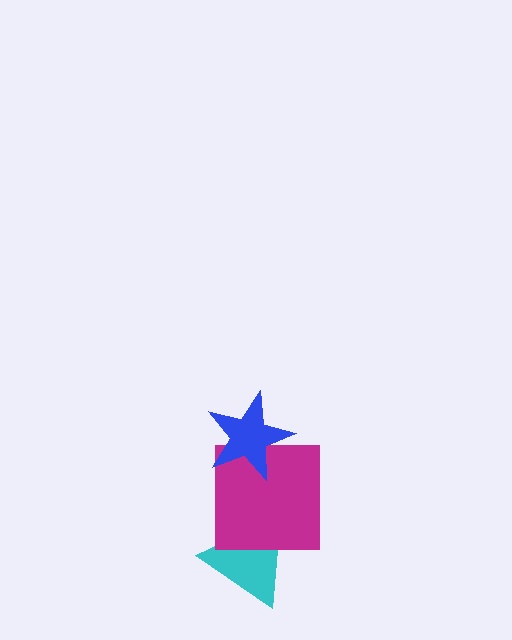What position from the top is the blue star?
The blue star is 1st from the top.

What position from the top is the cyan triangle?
The cyan triangle is 3rd from the top.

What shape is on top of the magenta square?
The blue star is on top of the magenta square.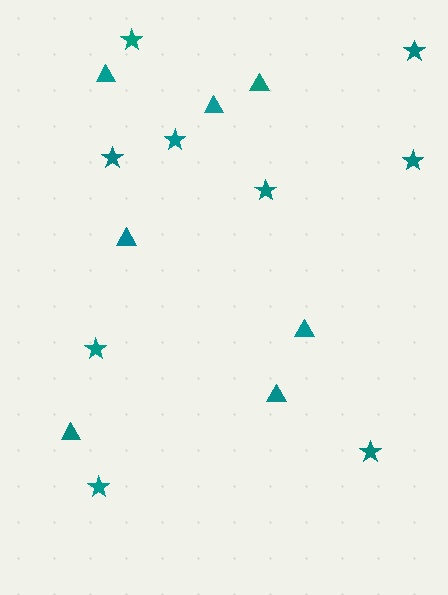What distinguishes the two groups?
There are 2 groups: one group of stars (9) and one group of triangles (7).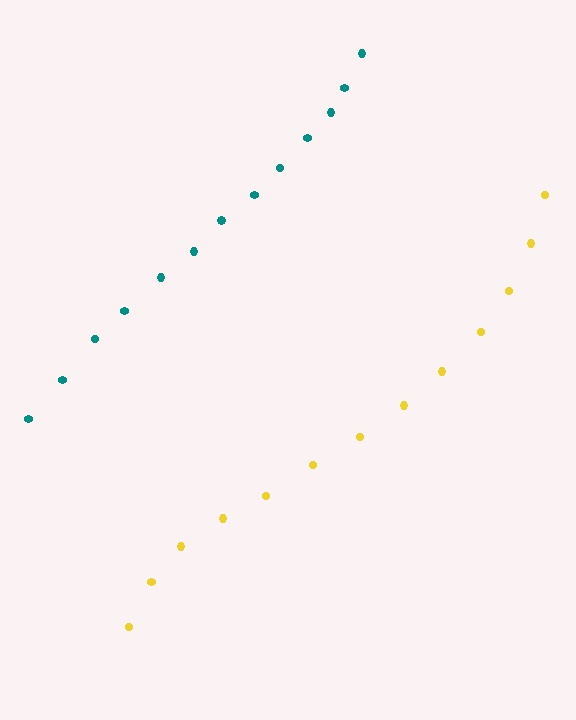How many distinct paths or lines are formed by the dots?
There are 2 distinct paths.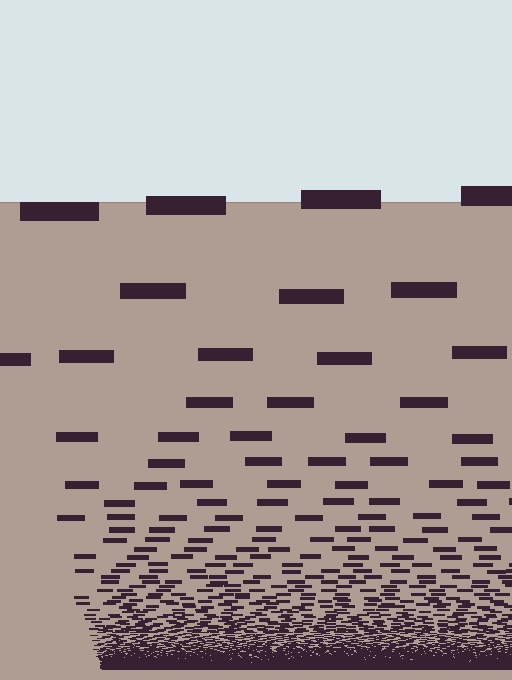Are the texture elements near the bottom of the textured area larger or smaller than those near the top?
Smaller. The gradient is inverted — elements near the bottom are smaller and denser.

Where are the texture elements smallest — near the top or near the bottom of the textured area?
Near the bottom.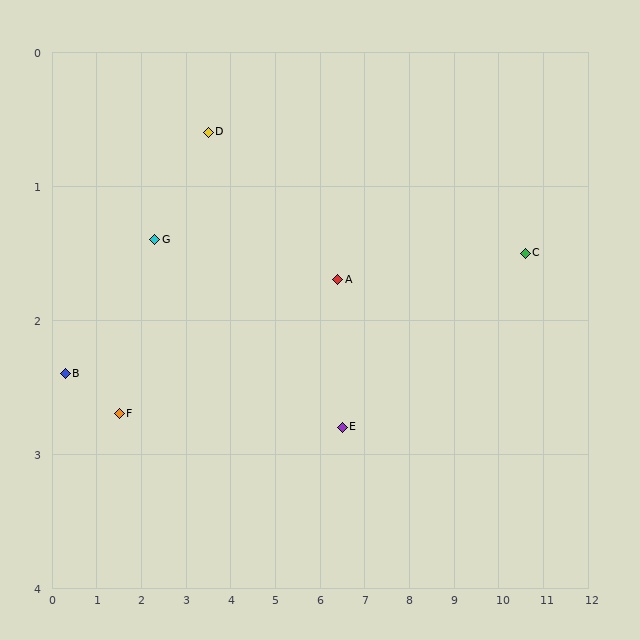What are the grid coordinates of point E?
Point E is at approximately (6.5, 2.8).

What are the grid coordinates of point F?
Point F is at approximately (1.5, 2.7).